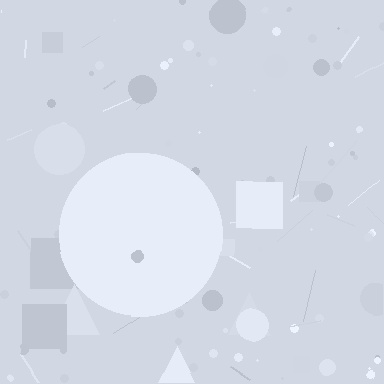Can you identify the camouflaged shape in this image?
The camouflaged shape is a circle.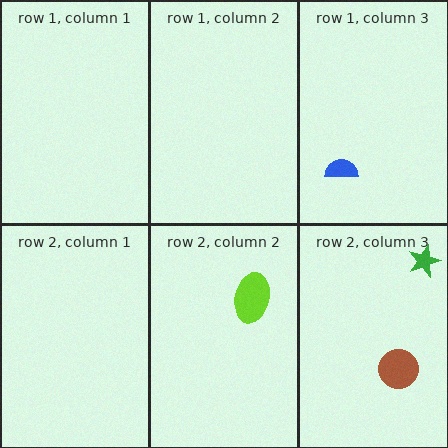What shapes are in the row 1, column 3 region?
The blue semicircle.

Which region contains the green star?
The row 2, column 3 region.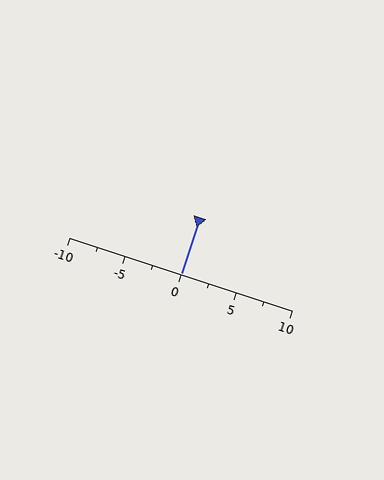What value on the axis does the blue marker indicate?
The marker indicates approximately 0.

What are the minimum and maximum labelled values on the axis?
The axis runs from -10 to 10.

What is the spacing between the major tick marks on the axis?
The major ticks are spaced 5 apart.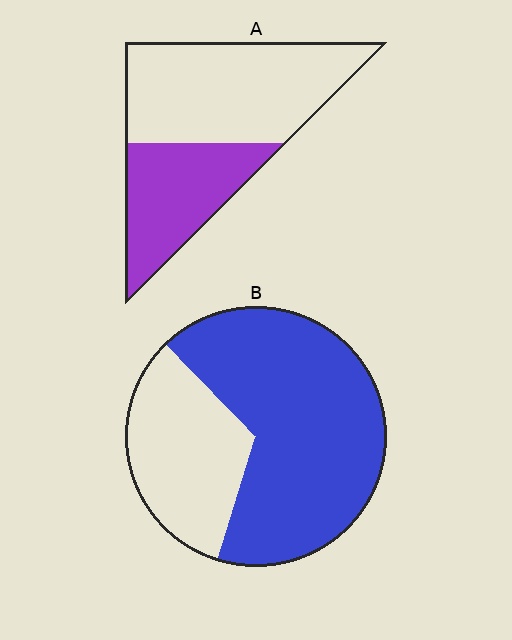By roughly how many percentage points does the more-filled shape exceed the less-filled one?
By roughly 30 percentage points (B over A).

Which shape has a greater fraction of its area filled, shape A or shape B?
Shape B.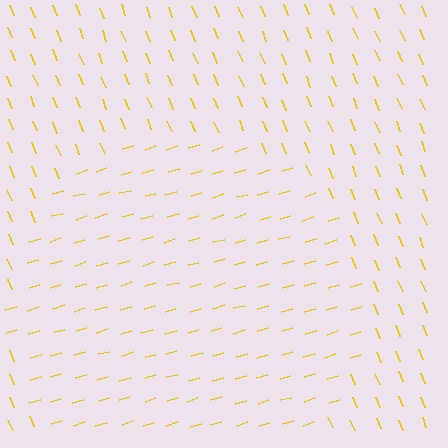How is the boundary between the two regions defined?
The boundary is defined purely by a change in line orientation (approximately 84 degrees difference). All lines are the same color and thickness.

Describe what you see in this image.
The image is filled with small yellow line segments. A circle region in the image has lines oriented differently from the surrounding lines, creating a visible texture boundary.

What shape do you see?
I see a circle.